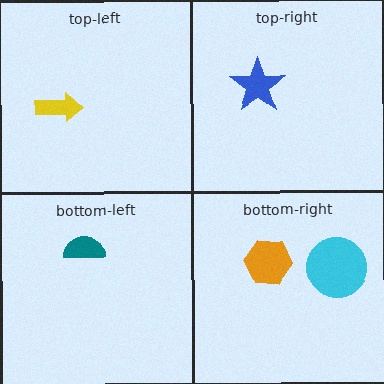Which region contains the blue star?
The top-right region.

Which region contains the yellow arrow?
The top-left region.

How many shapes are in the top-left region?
1.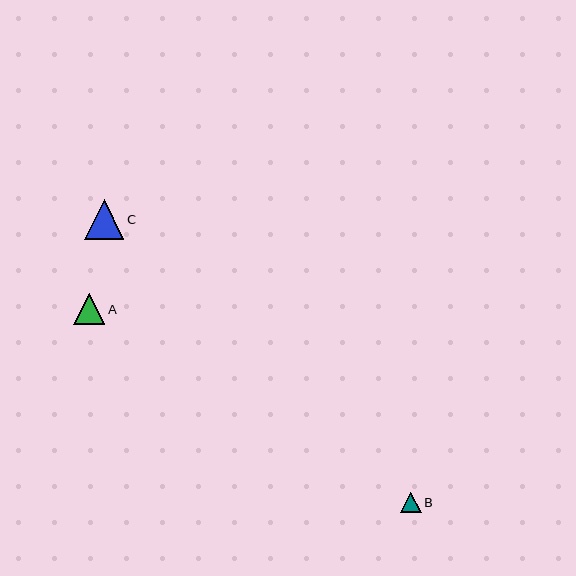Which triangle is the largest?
Triangle C is the largest with a size of approximately 40 pixels.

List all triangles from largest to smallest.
From largest to smallest: C, A, B.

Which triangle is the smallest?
Triangle B is the smallest with a size of approximately 20 pixels.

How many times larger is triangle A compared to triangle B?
Triangle A is approximately 1.6 times the size of triangle B.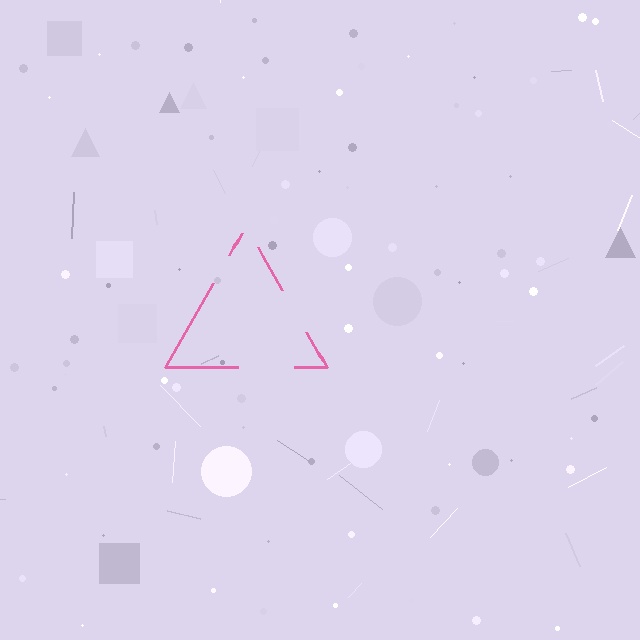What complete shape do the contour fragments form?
The contour fragments form a triangle.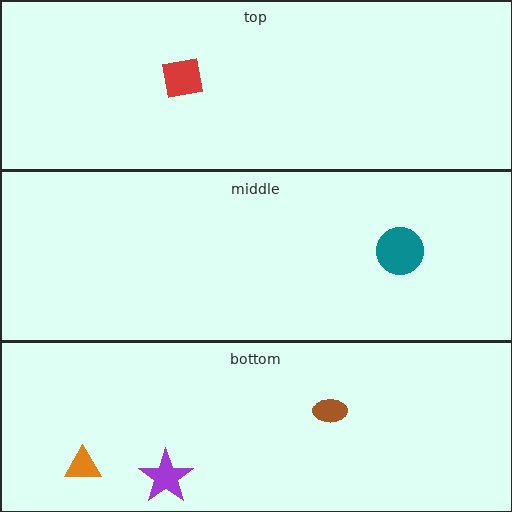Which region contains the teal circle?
The middle region.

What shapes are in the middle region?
The teal circle.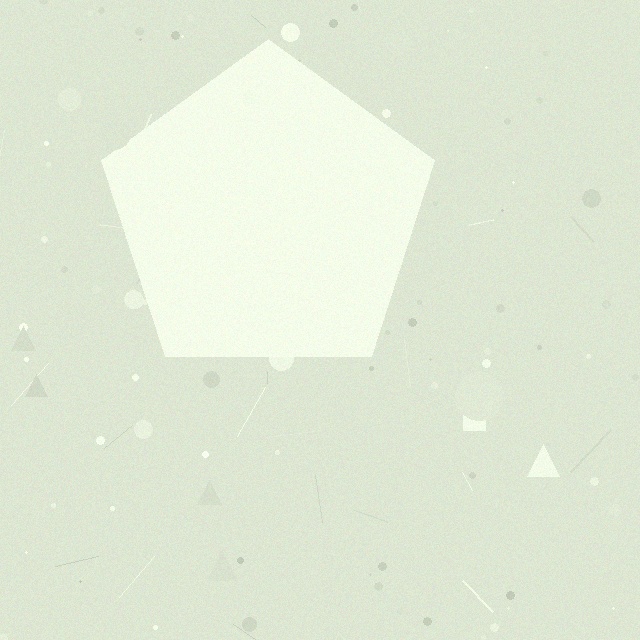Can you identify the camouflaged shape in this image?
The camouflaged shape is a pentagon.